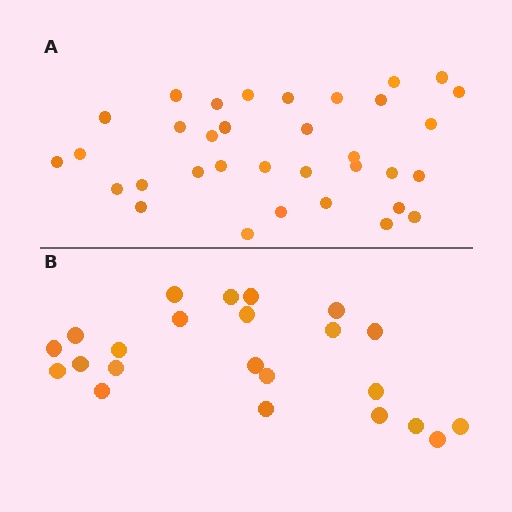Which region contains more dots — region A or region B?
Region A (the top region) has more dots.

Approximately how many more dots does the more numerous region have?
Region A has roughly 12 or so more dots than region B.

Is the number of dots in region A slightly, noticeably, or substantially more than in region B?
Region A has substantially more. The ratio is roughly 1.5 to 1.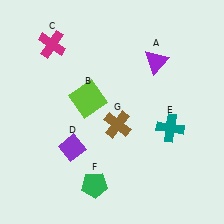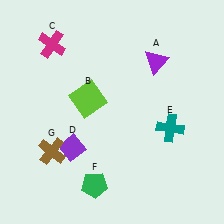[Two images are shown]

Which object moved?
The brown cross (G) moved left.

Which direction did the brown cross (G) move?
The brown cross (G) moved left.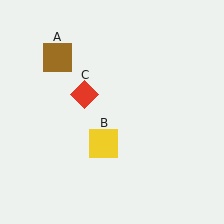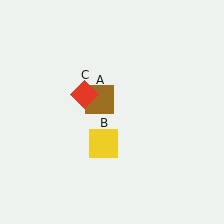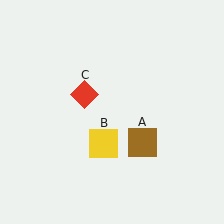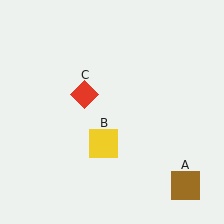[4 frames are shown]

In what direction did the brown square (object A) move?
The brown square (object A) moved down and to the right.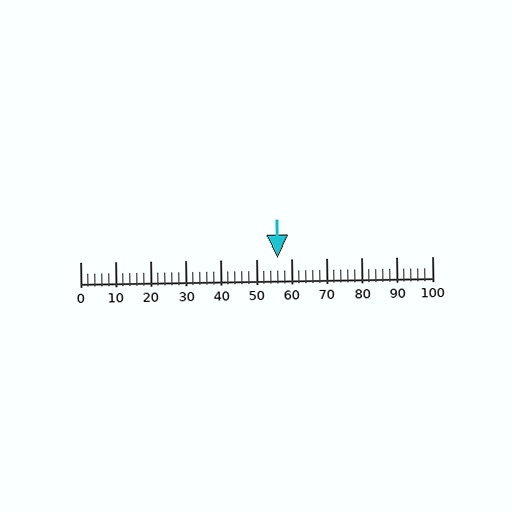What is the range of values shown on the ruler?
The ruler shows values from 0 to 100.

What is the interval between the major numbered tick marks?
The major tick marks are spaced 10 units apart.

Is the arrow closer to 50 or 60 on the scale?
The arrow is closer to 60.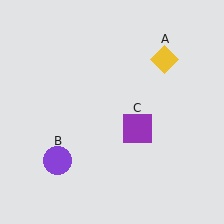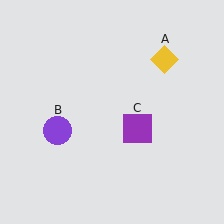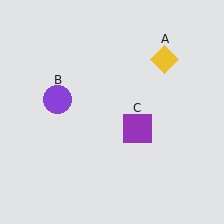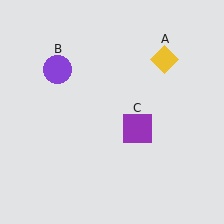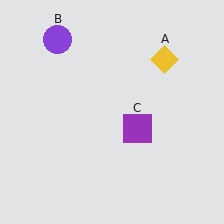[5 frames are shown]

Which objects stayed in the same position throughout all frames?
Yellow diamond (object A) and purple square (object C) remained stationary.